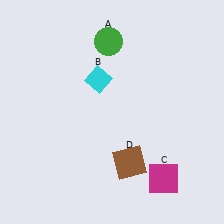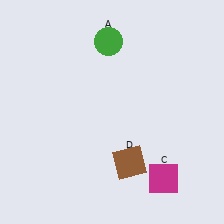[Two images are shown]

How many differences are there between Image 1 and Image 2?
There is 1 difference between the two images.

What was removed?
The cyan diamond (B) was removed in Image 2.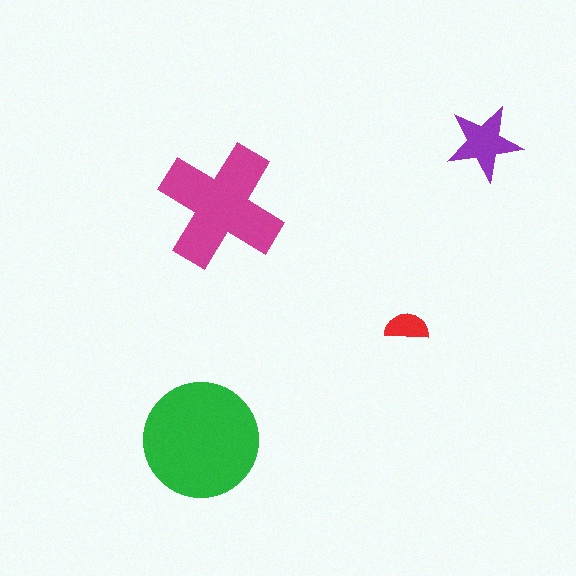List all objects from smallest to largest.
The red semicircle, the purple star, the magenta cross, the green circle.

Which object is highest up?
The purple star is topmost.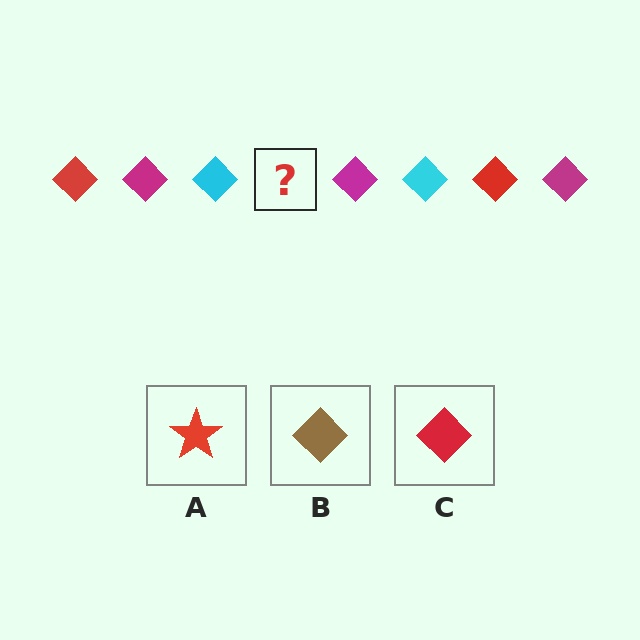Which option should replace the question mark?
Option C.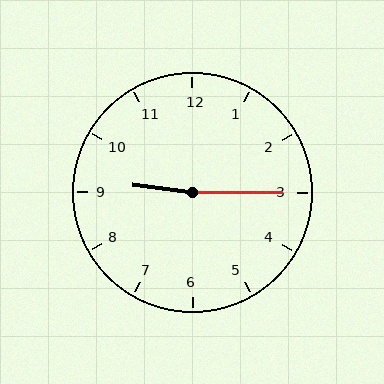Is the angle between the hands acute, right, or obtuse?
It is obtuse.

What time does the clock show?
9:15.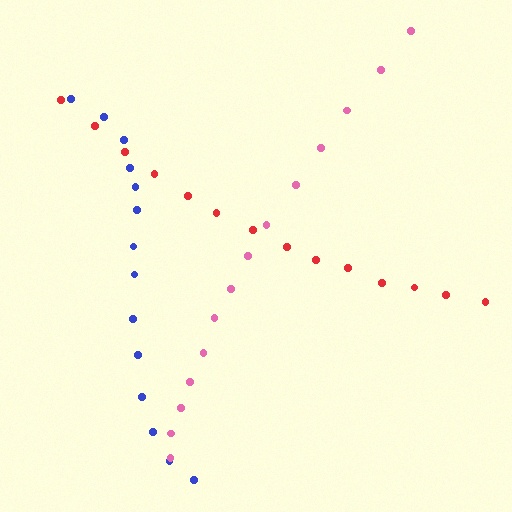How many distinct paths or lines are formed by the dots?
There are 3 distinct paths.